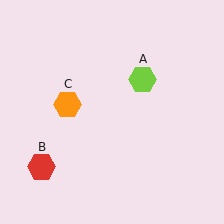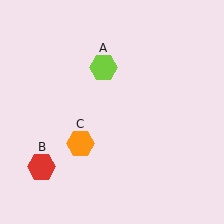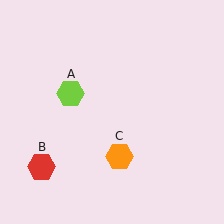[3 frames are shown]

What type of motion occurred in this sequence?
The lime hexagon (object A), orange hexagon (object C) rotated counterclockwise around the center of the scene.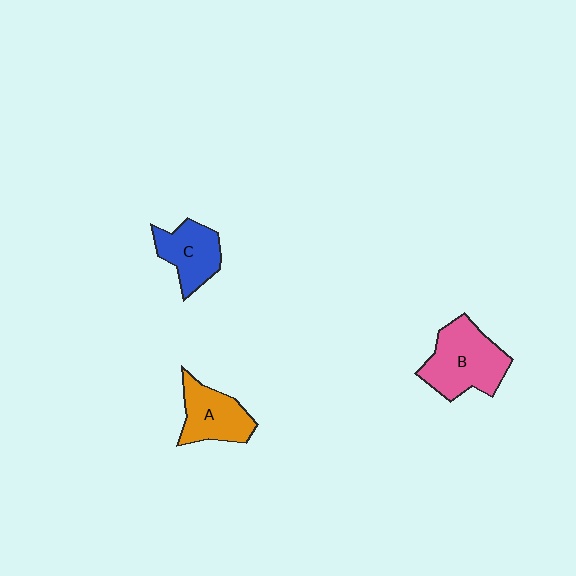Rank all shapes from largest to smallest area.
From largest to smallest: B (pink), A (orange), C (blue).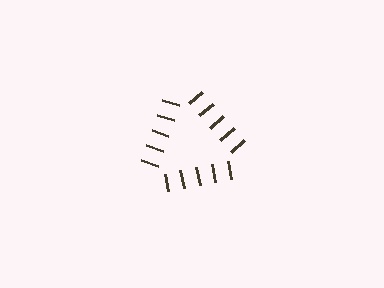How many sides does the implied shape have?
3 sides — the line-ends trace a triangle.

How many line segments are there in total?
15 — 5 along each of the 3 edges.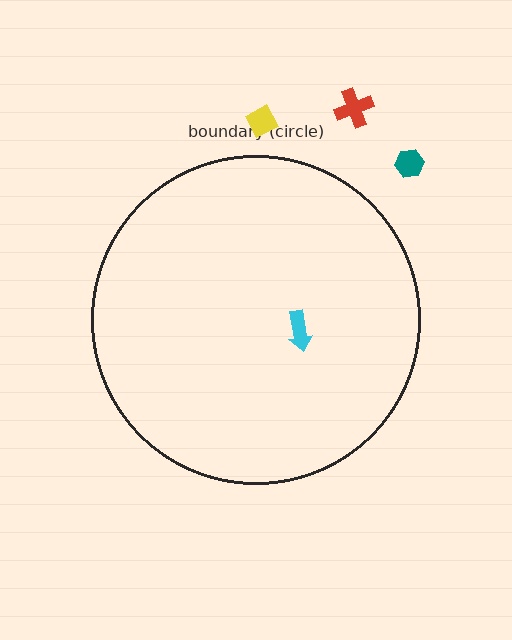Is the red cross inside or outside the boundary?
Outside.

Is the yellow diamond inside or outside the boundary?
Outside.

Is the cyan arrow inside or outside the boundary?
Inside.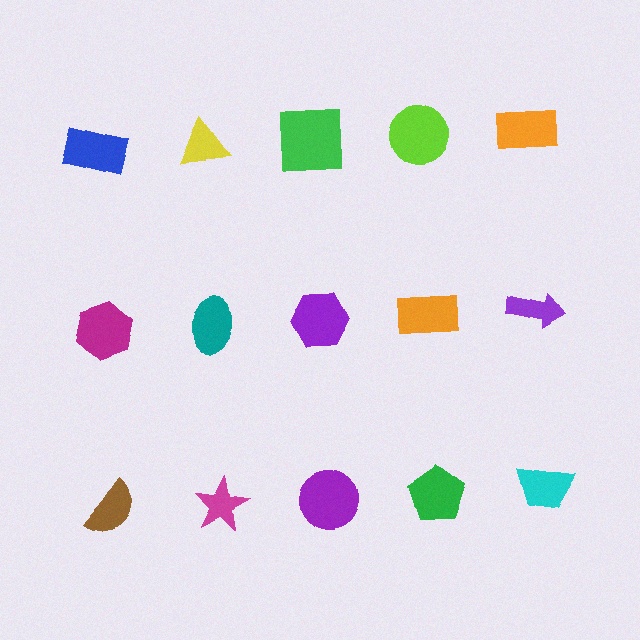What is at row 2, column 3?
A purple hexagon.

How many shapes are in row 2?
5 shapes.